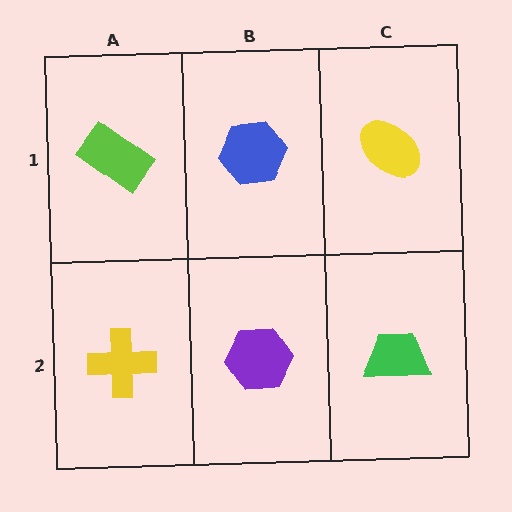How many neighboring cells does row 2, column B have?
3.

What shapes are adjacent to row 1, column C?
A green trapezoid (row 2, column C), a blue hexagon (row 1, column B).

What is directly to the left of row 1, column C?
A blue hexagon.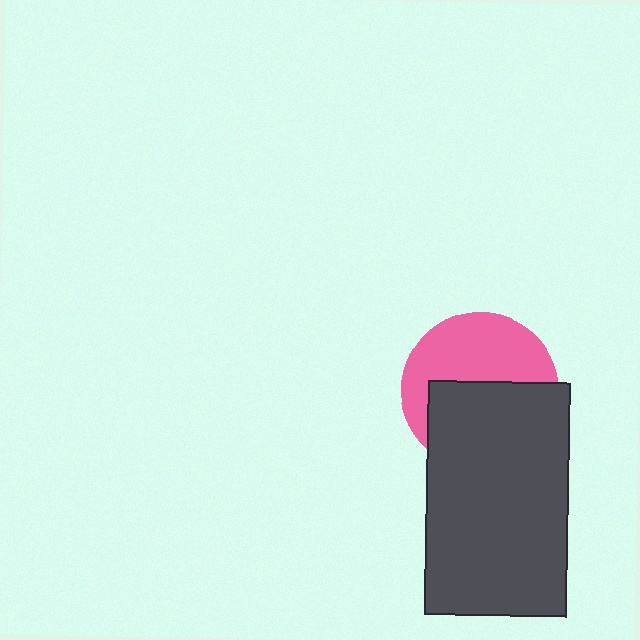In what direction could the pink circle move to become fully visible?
The pink circle could move up. That would shift it out from behind the dark gray rectangle entirely.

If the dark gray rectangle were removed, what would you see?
You would see the complete pink circle.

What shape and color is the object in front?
The object in front is a dark gray rectangle.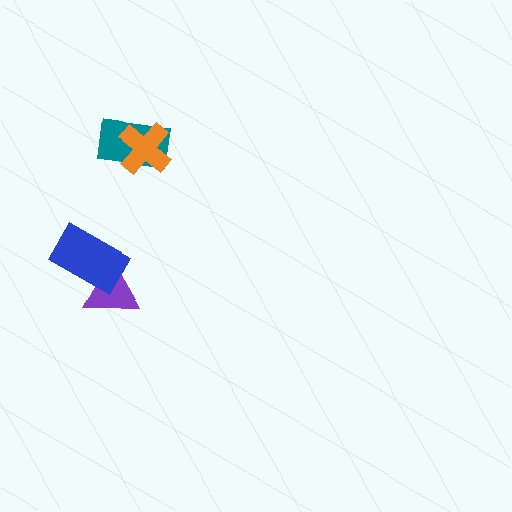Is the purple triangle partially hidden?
Yes, it is partially covered by another shape.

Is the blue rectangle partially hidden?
No, no other shape covers it.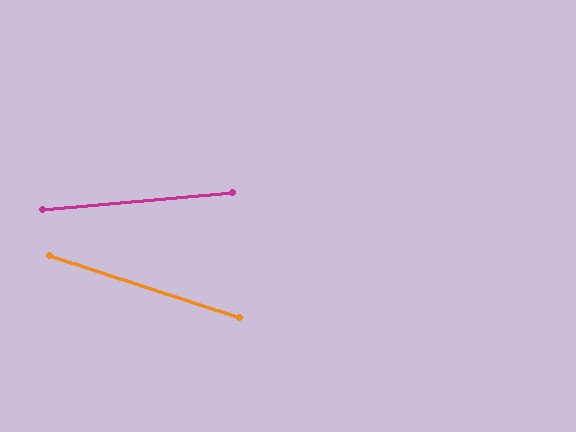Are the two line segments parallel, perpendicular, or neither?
Neither parallel nor perpendicular — they differ by about 23°.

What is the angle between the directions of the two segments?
Approximately 23 degrees.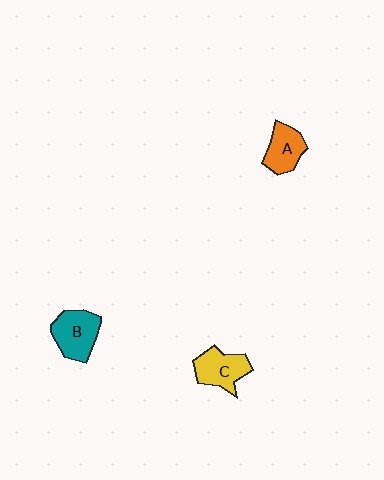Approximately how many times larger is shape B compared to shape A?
Approximately 1.2 times.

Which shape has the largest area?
Shape B (teal).